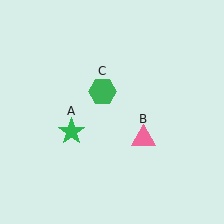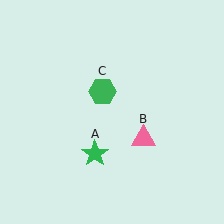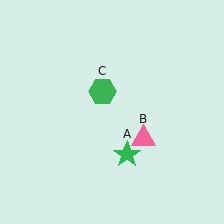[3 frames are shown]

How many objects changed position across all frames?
1 object changed position: green star (object A).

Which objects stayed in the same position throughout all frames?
Pink triangle (object B) and green hexagon (object C) remained stationary.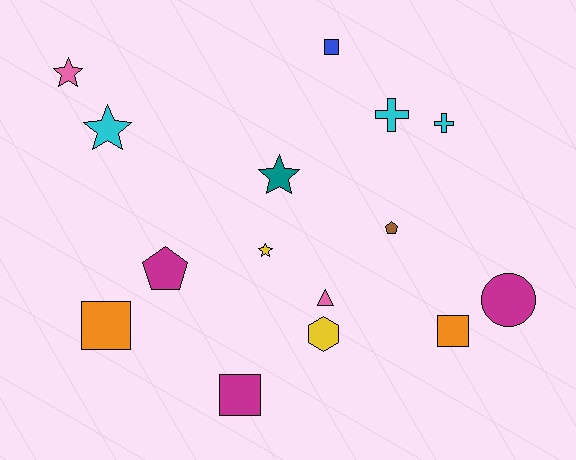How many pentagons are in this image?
There are 2 pentagons.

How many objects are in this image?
There are 15 objects.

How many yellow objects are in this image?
There are 2 yellow objects.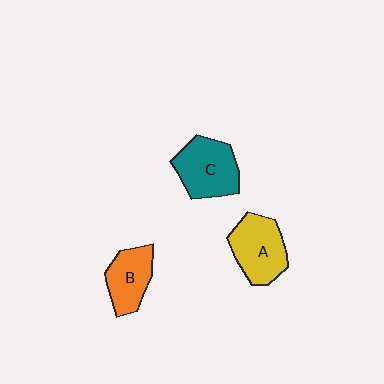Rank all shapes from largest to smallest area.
From largest to smallest: C (teal), A (yellow), B (orange).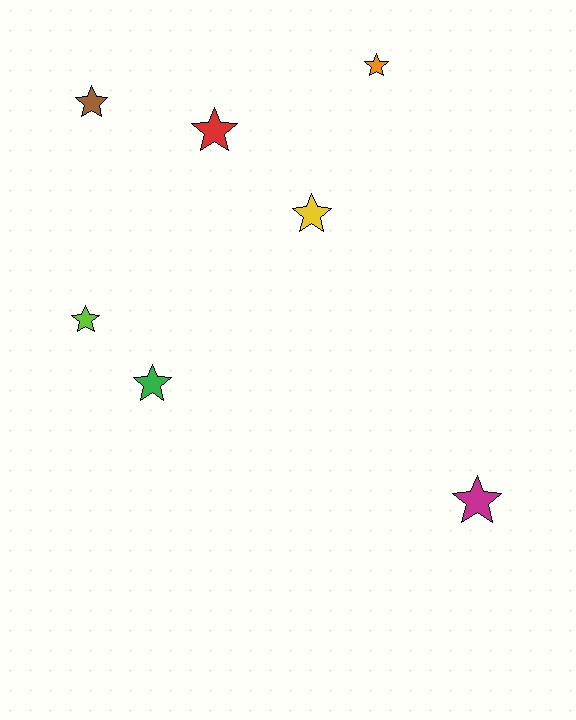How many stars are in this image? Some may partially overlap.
There are 7 stars.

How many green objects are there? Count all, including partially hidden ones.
There is 1 green object.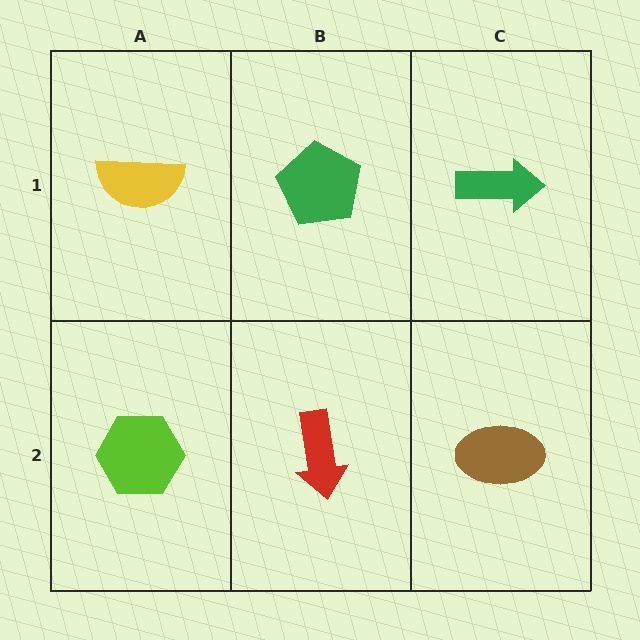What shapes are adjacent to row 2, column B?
A green pentagon (row 1, column B), a lime hexagon (row 2, column A), a brown ellipse (row 2, column C).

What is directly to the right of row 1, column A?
A green pentagon.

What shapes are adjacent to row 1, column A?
A lime hexagon (row 2, column A), a green pentagon (row 1, column B).